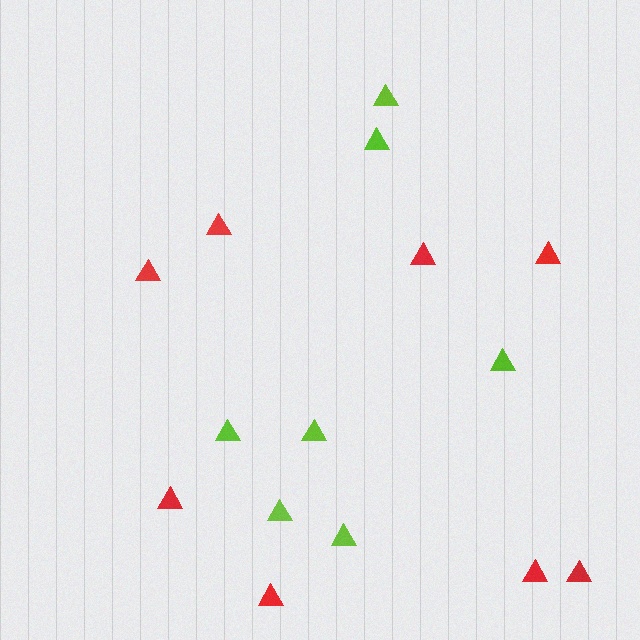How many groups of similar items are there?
There are 2 groups: one group of red triangles (8) and one group of lime triangles (7).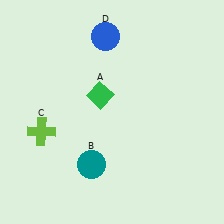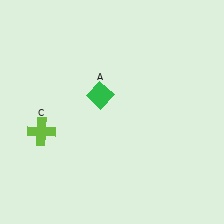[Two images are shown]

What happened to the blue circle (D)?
The blue circle (D) was removed in Image 2. It was in the top-left area of Image 1.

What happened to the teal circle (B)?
The teal circle (B) was removed in Image 2. It was in the bottom-left area of Image 1.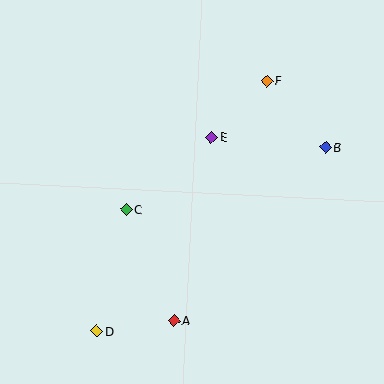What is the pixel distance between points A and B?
The distance between A and B is 230 pixels.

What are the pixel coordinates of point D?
Point D is at (97, 331).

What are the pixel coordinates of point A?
Point A is at (174, 321).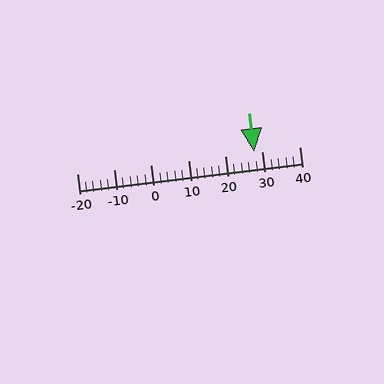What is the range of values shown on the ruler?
The ruler shows values from -20 to 40.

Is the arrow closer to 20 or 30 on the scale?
The arrow is closer to 30.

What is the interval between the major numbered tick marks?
The major tick marks are spaced 10 units apart.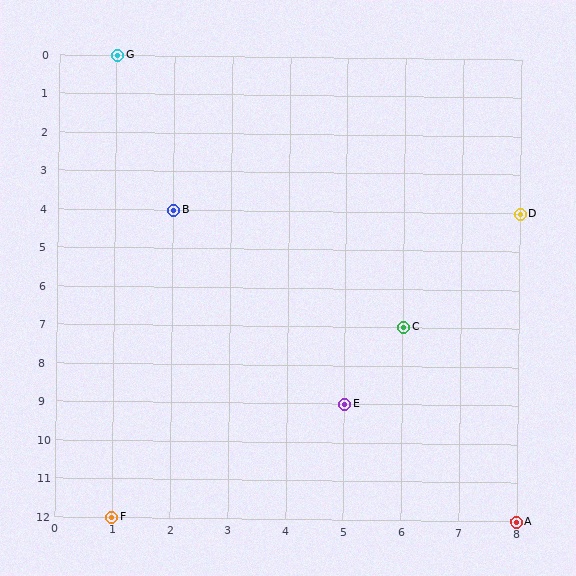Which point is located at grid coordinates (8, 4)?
Point D is at (8, 4).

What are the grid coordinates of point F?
Point F is at grid coordinates (1, 12).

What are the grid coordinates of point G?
Point G is at grid coordinates (1, 0).